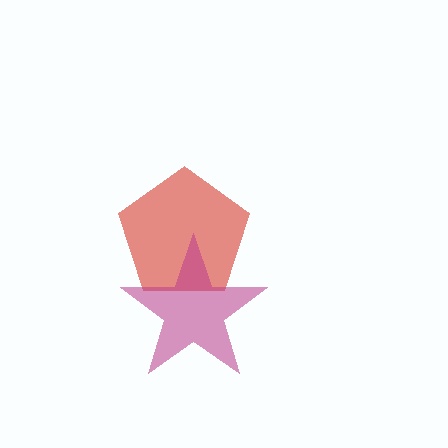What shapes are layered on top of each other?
The layered shapes are: a red pentagon, a magenta star.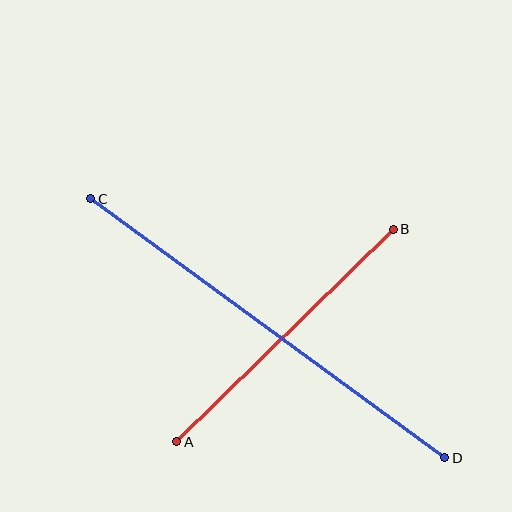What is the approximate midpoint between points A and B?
The midpoint is at approximately (285, 335) pixels.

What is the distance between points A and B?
The distance is approximately 304 pixels.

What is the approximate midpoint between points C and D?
The midpoint is at approximately (268, 328) pixels.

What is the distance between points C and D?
The distance is approximately 438 pixels.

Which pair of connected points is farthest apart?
Points C and D are farthest apart.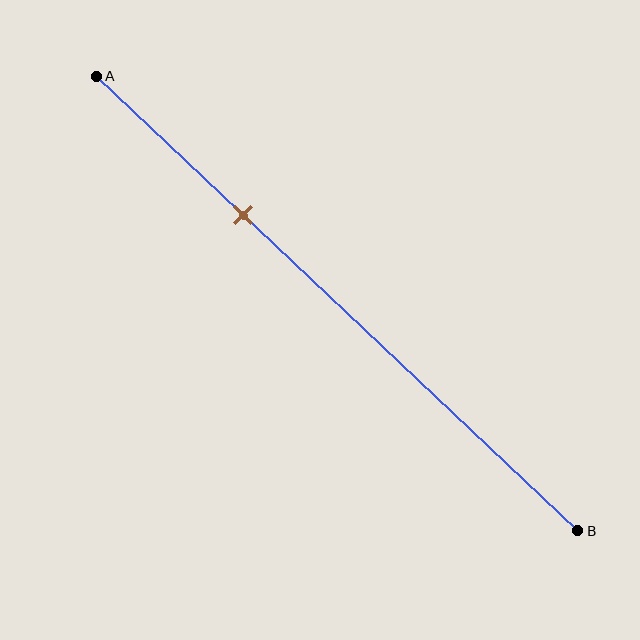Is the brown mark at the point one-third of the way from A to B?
Yes, the mark is approximately at the one-third point.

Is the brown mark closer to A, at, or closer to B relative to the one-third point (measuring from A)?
The brown mark is approximately at the one-third point of segment AB.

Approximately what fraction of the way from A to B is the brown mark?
The brown mark is approximately 30% of the way from A to B.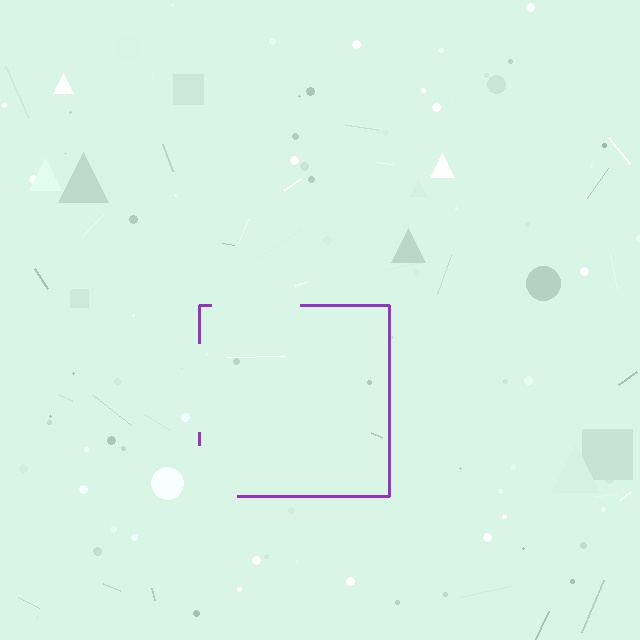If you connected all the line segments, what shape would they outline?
They would outline a square.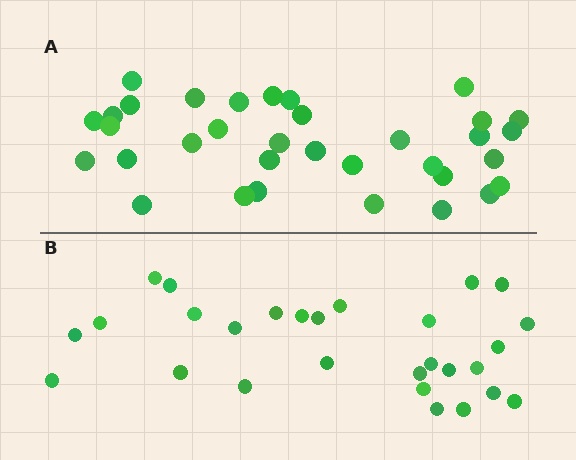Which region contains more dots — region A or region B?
Region A (the top region) has more dots.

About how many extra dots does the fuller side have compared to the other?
Region A has about 6 more dots than region B.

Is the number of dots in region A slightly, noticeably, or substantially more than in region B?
Region A has only slightly more — the two regions are fairly close. The ratio is roughly 1.2 to 1.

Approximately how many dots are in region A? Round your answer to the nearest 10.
About 30 dots. (The exact count is 34, which rounds to 30.)